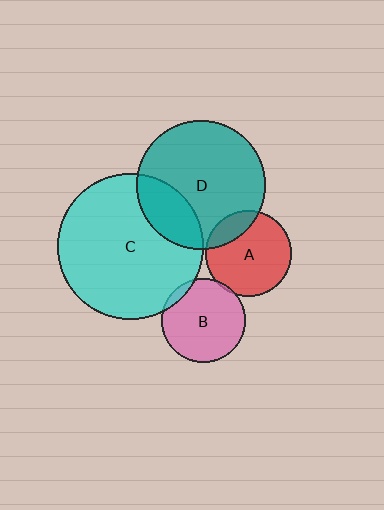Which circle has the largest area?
Circle C (cyan).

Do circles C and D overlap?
Yes.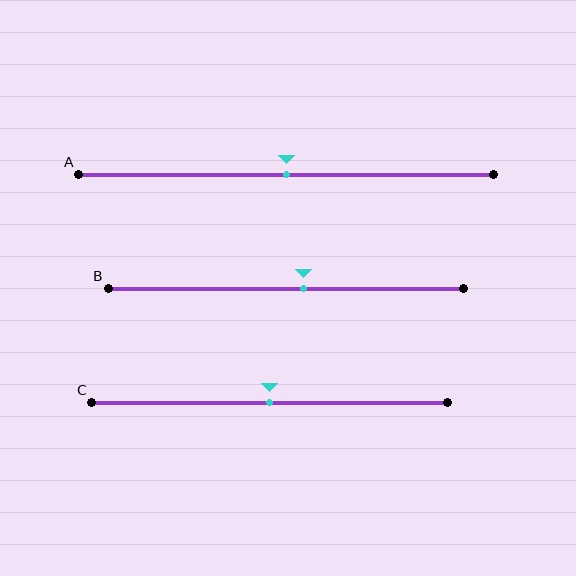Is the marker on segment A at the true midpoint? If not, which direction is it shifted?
Yes, the marker on segment A is at the true midpoint.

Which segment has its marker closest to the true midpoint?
Segment A has its marker closest to the true midpoint.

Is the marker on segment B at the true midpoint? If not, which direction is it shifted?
No, the marker on segment B is shifted to the right by about 5% of the segment length.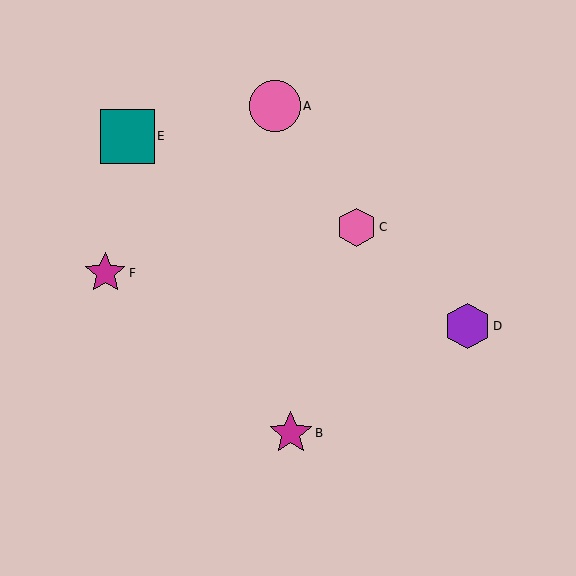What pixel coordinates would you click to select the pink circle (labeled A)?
Click at (275, 106) to select the pink circle A.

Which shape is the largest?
The teal square (labeled E) is the largest.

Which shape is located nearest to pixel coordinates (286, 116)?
The pink circle (labeled A) at (275, 106) is nearest to that location.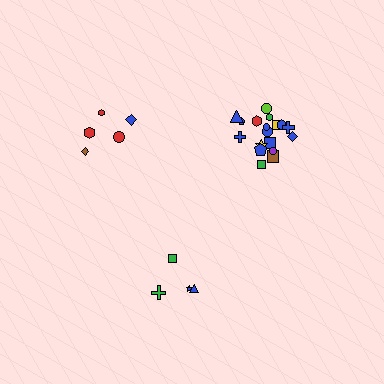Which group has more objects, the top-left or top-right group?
The top-right group.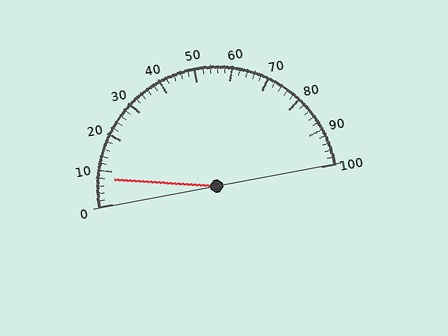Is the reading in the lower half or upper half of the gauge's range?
The reading is in the lower half of the range (0 to 100).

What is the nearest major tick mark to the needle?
The nearest major tick mark is 10.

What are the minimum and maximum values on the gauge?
The gauge ranges from 0 to 100.